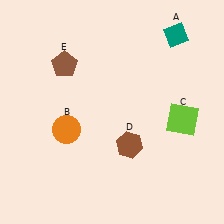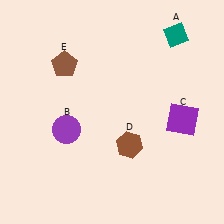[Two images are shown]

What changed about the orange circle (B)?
In Image 1, B is orange. In Image 2, it changed to purple.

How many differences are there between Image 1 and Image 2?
There are 2 differences between the two images.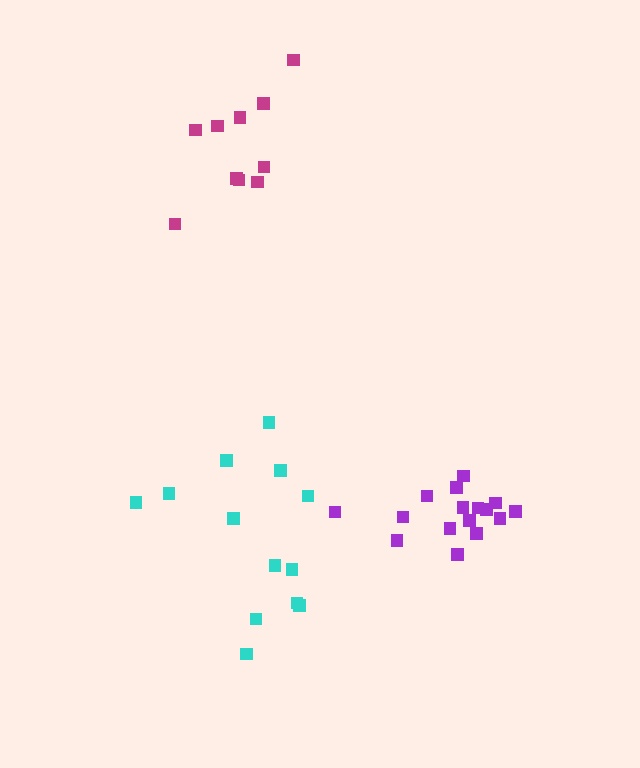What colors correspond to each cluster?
The clusters are colored: purple, cyan, magenta.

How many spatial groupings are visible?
There are 3 spatial groupings.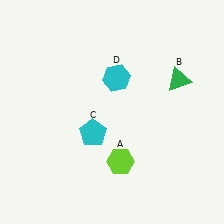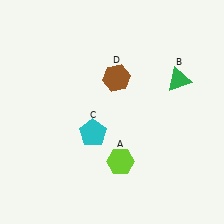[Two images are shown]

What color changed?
The hexagon (D) changed from cyan in Image 1 to brown in Image 2.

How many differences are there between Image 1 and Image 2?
There is 1 difference between the two images.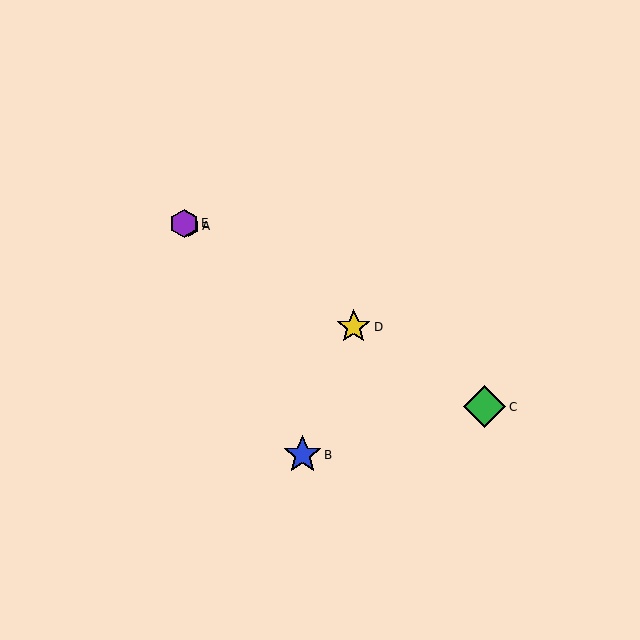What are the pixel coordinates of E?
Object E is at (184, 223).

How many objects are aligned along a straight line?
4 objects (A, C, D, E) are aligned along a straight line.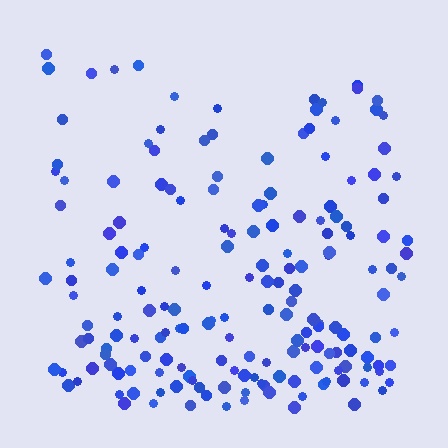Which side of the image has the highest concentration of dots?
The bottom.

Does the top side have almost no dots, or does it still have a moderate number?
Still a moderate number, just noticeably fewer than the bottom.